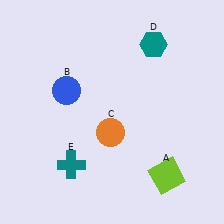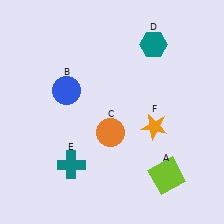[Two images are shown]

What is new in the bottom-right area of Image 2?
An orange star (F) was added in the bottom-right area of Image 2.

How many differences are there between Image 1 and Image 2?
There is 1 difference between the two images.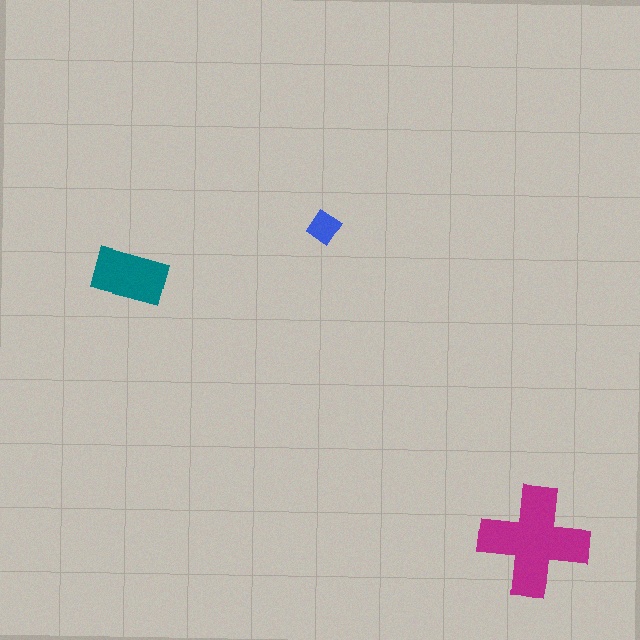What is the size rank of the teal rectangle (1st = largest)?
2nd.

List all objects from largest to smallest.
The magenta cross, the teal rectangle, the blue diamond.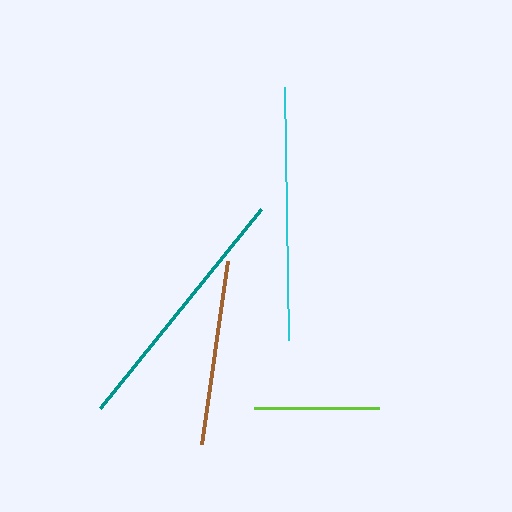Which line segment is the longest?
The teal line is the longest at approximately 256 pixels.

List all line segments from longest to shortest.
From longest to shortest: teal, cyan, brown, lime.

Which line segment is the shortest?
The lime line is the shortest at approximately 126 pixels.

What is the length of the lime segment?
The lime segment is approximately 126 pixels long.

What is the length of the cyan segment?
The cyan segment is approximately 253 pixels long.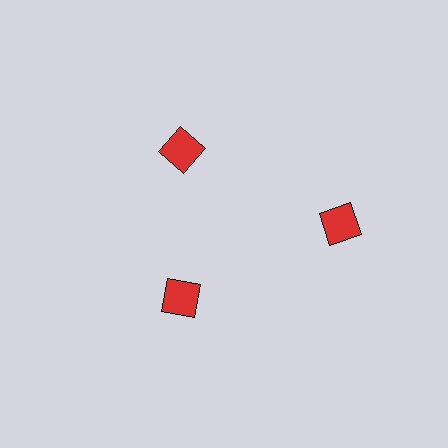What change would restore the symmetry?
The symmetry would be restored by moving it inward, back onto the ring so that all 3 diamonds sit at equal angles and equal distance from the center.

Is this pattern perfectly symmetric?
No. The 3 red diamonds are arranged in a ring, but one element near the 3 o'clock position is pushed outward from the center, breaking the 3-fold rotational symmetry.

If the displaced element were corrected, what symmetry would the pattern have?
It would have 3-fold rotational symmetry — the pattern would map onto itself every 120 degrees.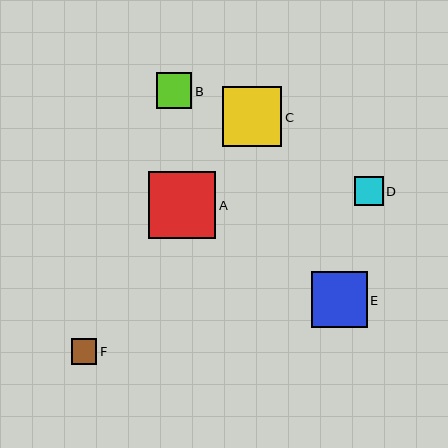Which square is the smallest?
Square F is the smallest with a size of approximately 25 pixels.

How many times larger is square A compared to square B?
Square A is approximately 1.9 times the size of square B.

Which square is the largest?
Square A is the largest with a size of approximately 67 pixels.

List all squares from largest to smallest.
From largest to smallest: A, C, E, B, D, F.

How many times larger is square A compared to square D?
Square A is approximately 2.4 times the size of square D.